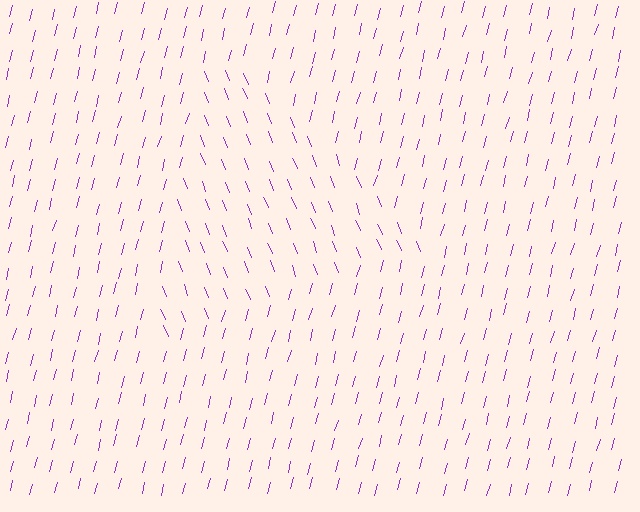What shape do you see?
I see a triangle.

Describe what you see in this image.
The image is filled with small purple line segments. A triangle region in the image has lines oriented differently from the surrounding lines, creating a visible texture boundary.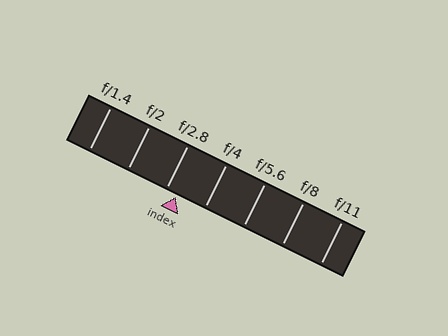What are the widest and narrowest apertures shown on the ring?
The widest aperture shown is f/1.4 and the narrowest is f/11.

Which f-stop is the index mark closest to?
The index mark is closest to f/2.8.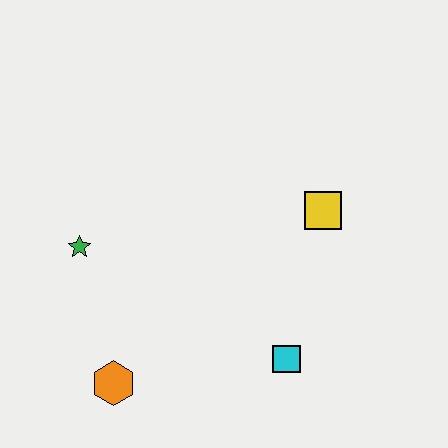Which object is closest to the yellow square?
The cyan square is closest to the yellow square.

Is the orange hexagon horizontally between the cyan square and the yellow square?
No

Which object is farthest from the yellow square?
The orange hexagon is farthest from the yellow square.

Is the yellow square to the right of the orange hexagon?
Yes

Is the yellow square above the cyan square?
Yes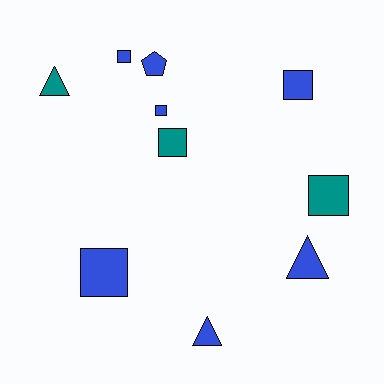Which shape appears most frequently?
Square, with 6 objects.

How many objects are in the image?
There are 10 objects.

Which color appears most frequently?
Blue, with 7 objects.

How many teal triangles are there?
There is 1 teal triangle.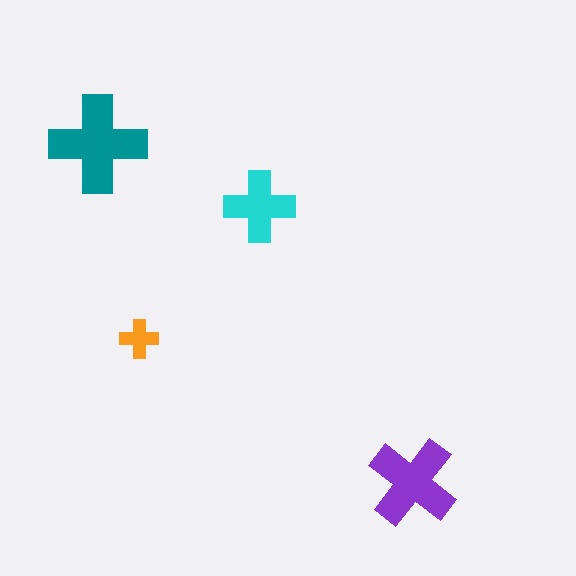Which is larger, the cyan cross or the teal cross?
The teal one.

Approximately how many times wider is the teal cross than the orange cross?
About 2.5 times wider.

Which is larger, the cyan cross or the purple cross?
The purple one.